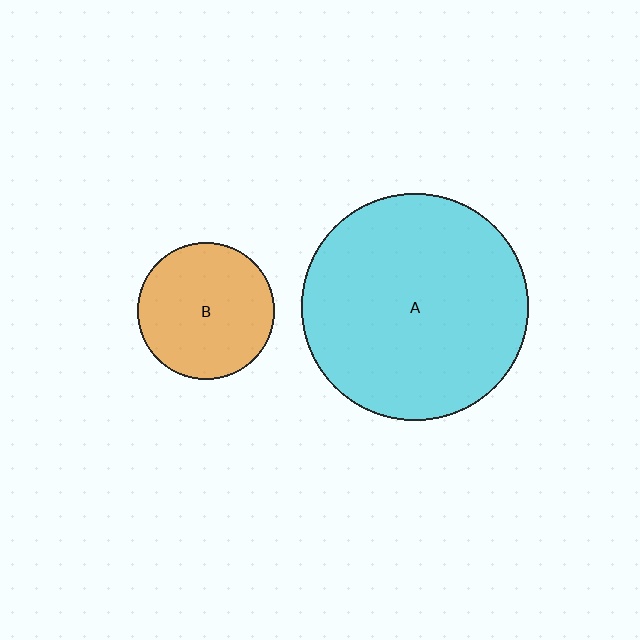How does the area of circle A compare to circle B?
Approximately 2.7 times.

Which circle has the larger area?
Circle A (cyan).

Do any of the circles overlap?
No, none of the circles overlap.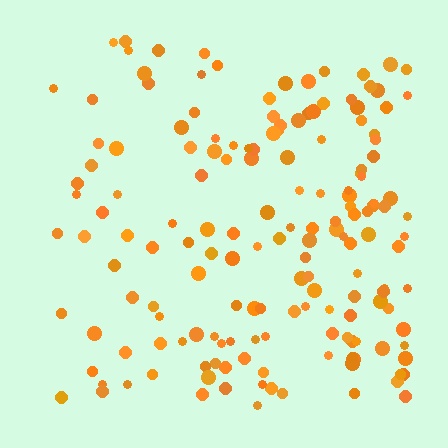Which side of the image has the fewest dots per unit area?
The left.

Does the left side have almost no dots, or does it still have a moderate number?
Still a moderate number, just noticeably fewer than the right.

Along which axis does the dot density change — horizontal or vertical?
Horizontal.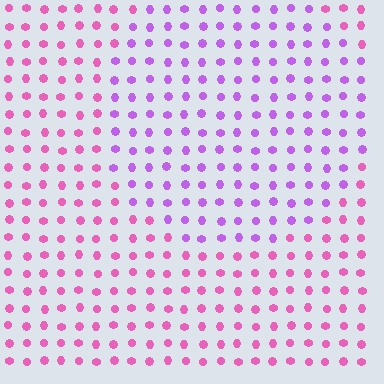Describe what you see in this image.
The image is filled with small pink elements in a uniform arrangement. A circle-shaped region is visible where the elements are tinted to a slightly different hue, forming a subtle color boundary.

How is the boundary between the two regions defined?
The boundary is defined purely by a slight shift in hue (about 39 degrees). Spacing, size, and orientation are identical on both sides.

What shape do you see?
I see a circle.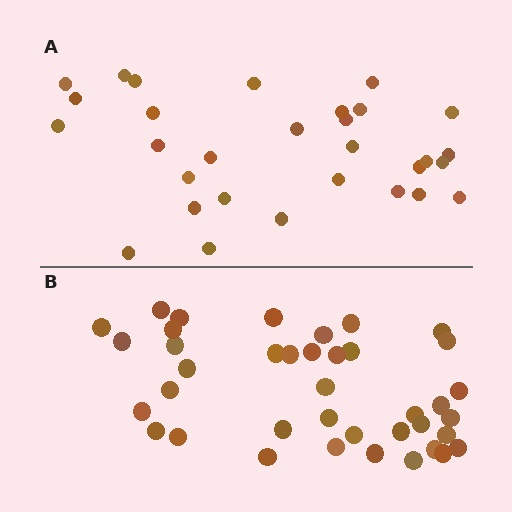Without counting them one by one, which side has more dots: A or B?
Region B (the bottom region) has more dots.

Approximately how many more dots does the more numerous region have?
Region B has roughly 8 or so more dots than region A.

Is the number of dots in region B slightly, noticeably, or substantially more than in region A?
Region B has noticeably more, but not dramatically so. The ratio is roughly 1.3 to 1.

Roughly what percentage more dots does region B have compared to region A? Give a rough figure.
About 30% more.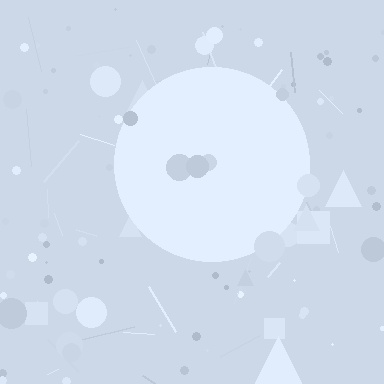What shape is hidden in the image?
A circle is hidden in the image.